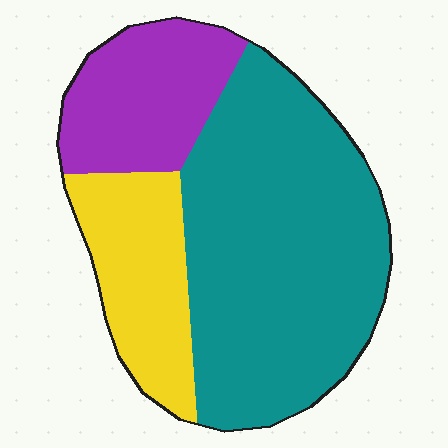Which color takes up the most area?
Teal, at roughly 60%.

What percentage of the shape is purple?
Purple covers 21% of the shape.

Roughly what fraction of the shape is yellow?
Yellow covers around 20% of the shape.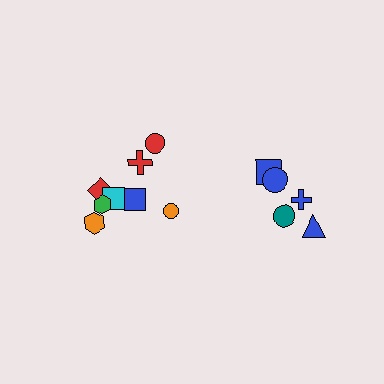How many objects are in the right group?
There are 5 objects.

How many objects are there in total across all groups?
There are 13 objects.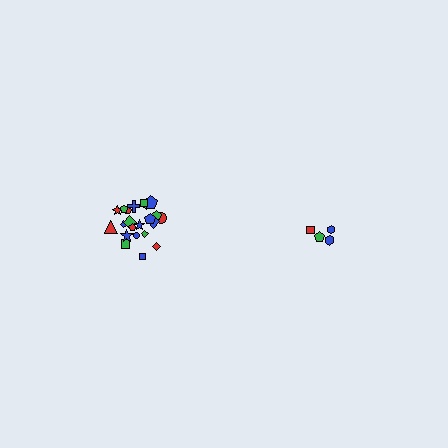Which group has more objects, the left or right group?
The left group.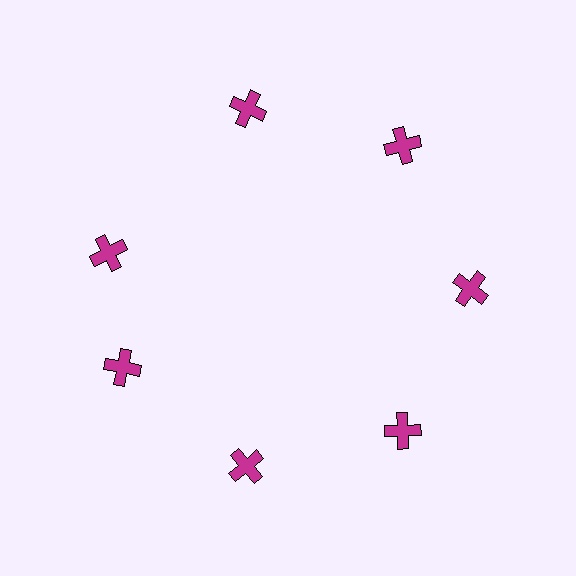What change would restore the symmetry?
The symmetry would be restored by rotating it back into even spacing with its neighbors so that all 7 crosses sit at equal angles and equal distance from the center.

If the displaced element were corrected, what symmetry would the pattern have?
It would have 7-fold rotational symmetry — the pattern would map onto itself every 51 degrees.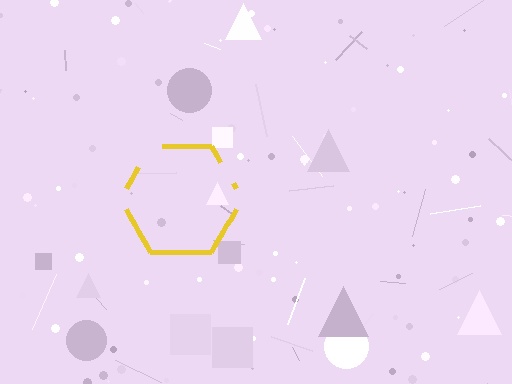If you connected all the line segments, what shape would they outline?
They would outline a hexagon.